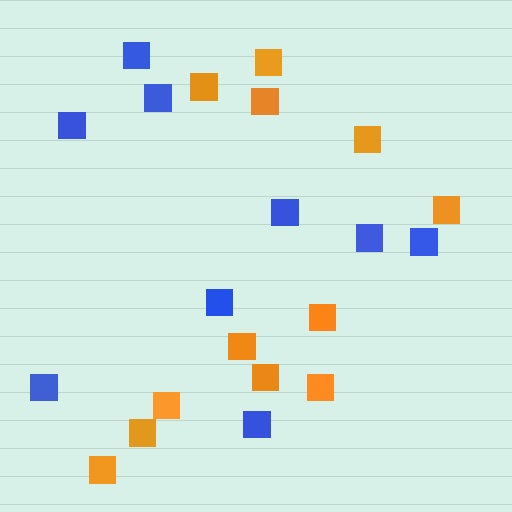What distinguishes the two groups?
There are 2 groups: one group of orange squares (12) and one group of blue squares (9).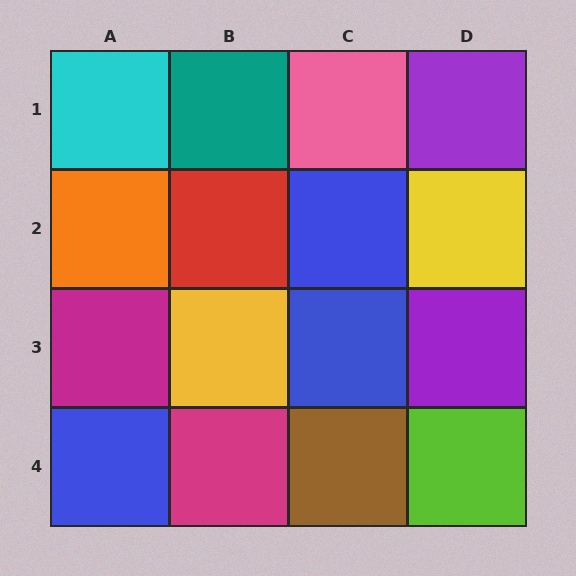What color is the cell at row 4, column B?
Magenta.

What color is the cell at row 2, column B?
Red.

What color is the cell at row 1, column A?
Cyan.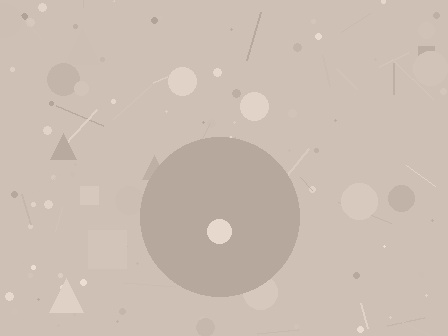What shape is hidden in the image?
A circle is hidden in the image.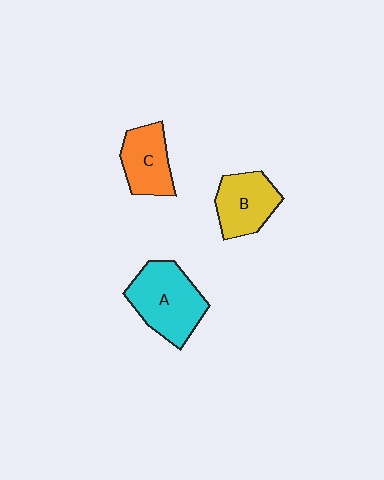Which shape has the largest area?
Shape A (cyan).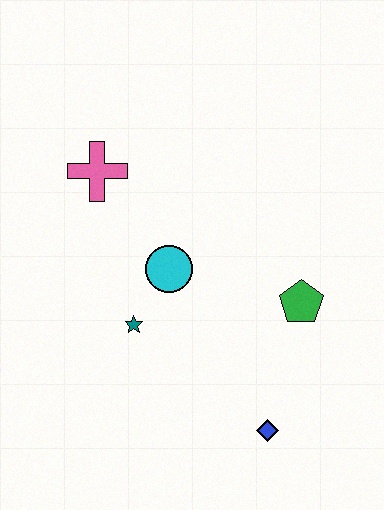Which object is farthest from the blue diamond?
The pink cross is farthest from the blue diamond.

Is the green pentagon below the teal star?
No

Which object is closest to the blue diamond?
The green pentagon is closest to the blue diamond.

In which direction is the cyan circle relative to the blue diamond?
The cyan circle is above the blue diamond.